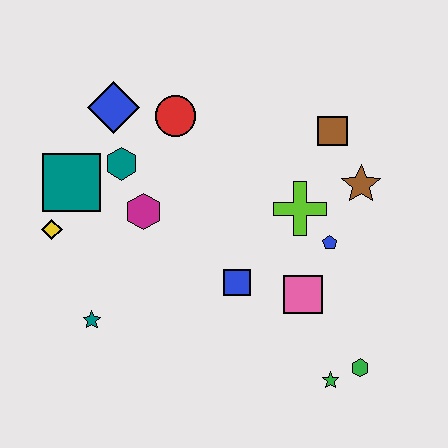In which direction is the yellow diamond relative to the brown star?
The yellow diamond is to the left of the brown star.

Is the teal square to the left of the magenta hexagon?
Yes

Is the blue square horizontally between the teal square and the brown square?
Yes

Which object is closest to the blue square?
The pink square is closest to the blue square.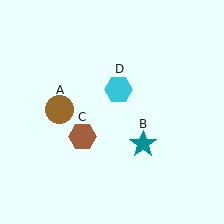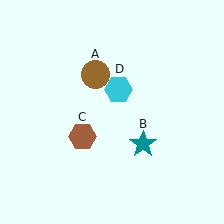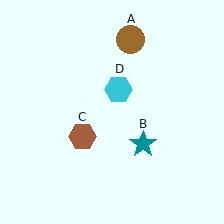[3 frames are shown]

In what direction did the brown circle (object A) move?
The brown circle (object A) moved up and to the right.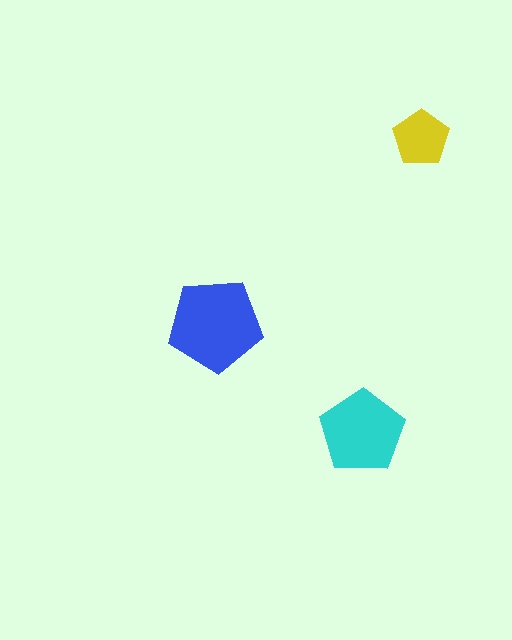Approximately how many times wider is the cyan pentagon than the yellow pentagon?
About 1.5 times wider.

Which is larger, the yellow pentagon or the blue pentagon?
The blue one.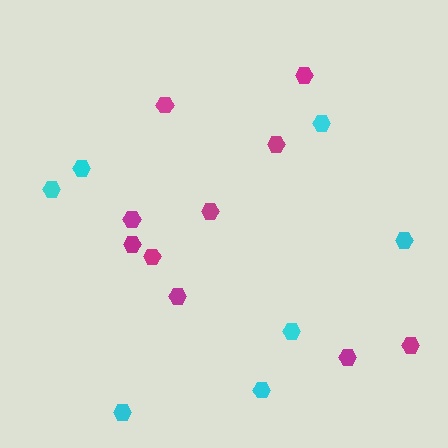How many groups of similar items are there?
There are 2 groups: one group of cyan hexagons (7) and one group of magenta hexagons (10).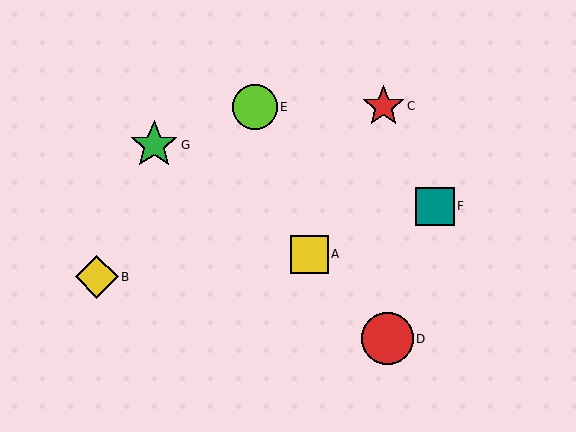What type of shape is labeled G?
Shape G is a green star.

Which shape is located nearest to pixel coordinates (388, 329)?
The red circle (labeled D) at (387, 339) is nearest to that location.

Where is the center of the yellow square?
The center of the yellow square is at (309, 254).